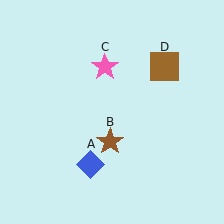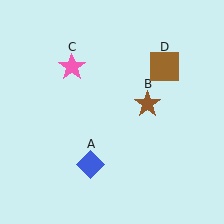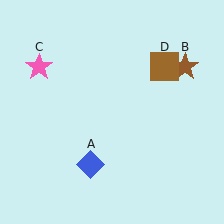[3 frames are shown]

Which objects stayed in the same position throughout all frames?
Blue diamond (object A) and brown square (object D) remained stationary.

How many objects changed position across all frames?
2 objects changed position: brown star (object B), pink star (object C).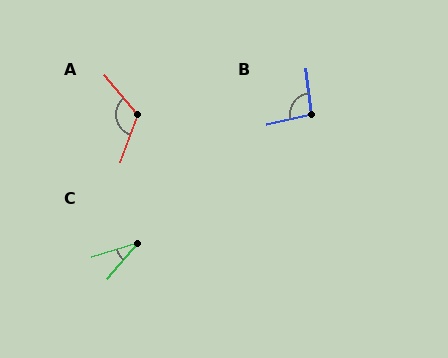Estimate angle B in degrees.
Approximately 96 degrees.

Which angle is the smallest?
C, at approximately 33 degrees.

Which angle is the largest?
A, at approximately 120 degrees.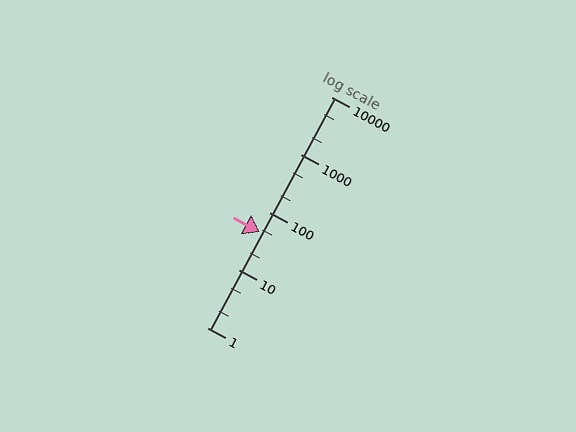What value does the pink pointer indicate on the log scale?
The pointer indicates approximately 45.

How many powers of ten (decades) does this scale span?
The scale spans 4 decades, from 1 to 10000.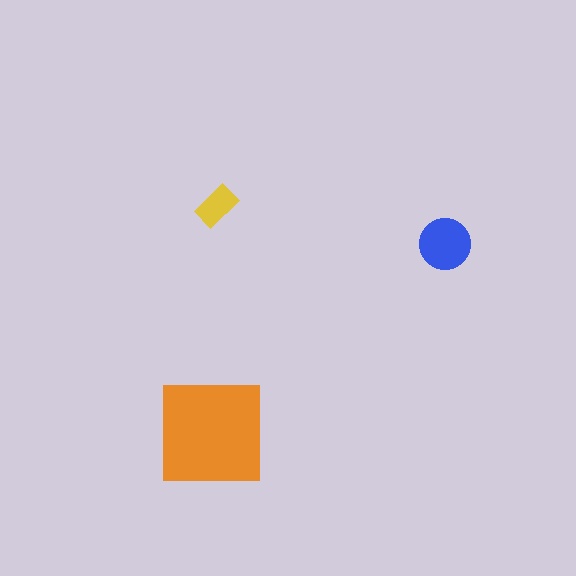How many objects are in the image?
There are 3 objects in the image.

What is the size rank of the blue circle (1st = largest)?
2nd.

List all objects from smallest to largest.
The yellow rectangle, the blue circle, the orange square.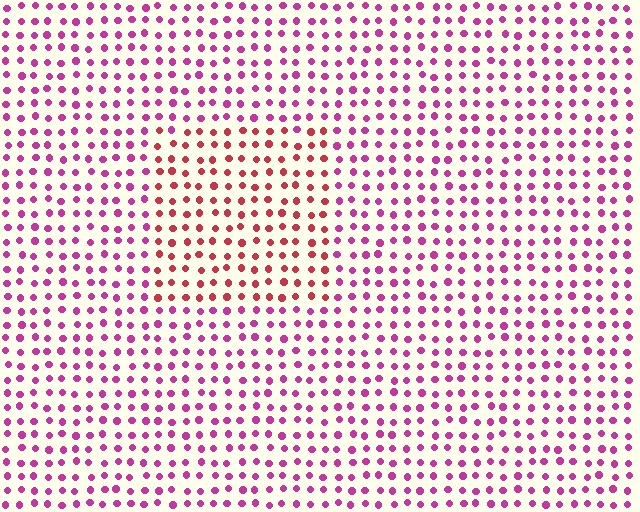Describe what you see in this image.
The image is filled with small magenta elements in a uniform arrangement. A rectangle-shaped region is visible where the elements are tinted to a slightly different hue, forming a subtle color boundary.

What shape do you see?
I see a rectangle.